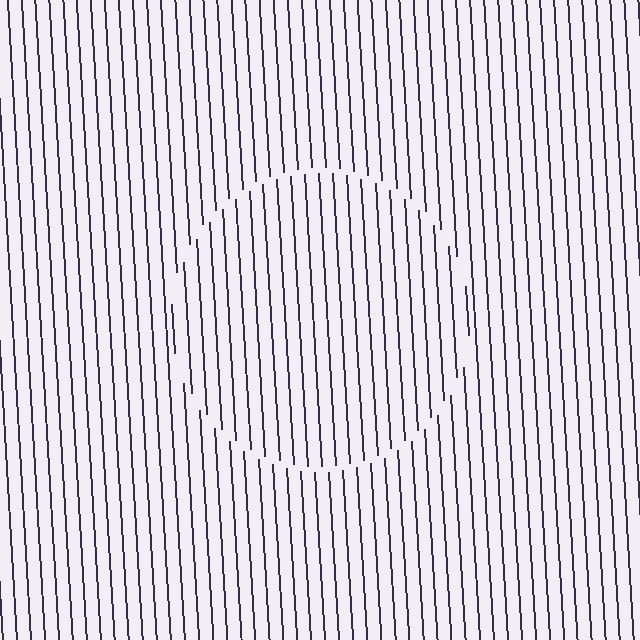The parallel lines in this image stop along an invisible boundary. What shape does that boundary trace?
An illusory circle. The interior of the shape contains the same grating, shifted by half a period — the contour is defined by the phase discontinuity where line-ends from the inner and outer gratings abut.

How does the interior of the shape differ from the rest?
The interior of the shape contains the same grating, shifted by half a period — the contour is defined by the phase discontinuity where line-ends from the inner and outer gratings abut.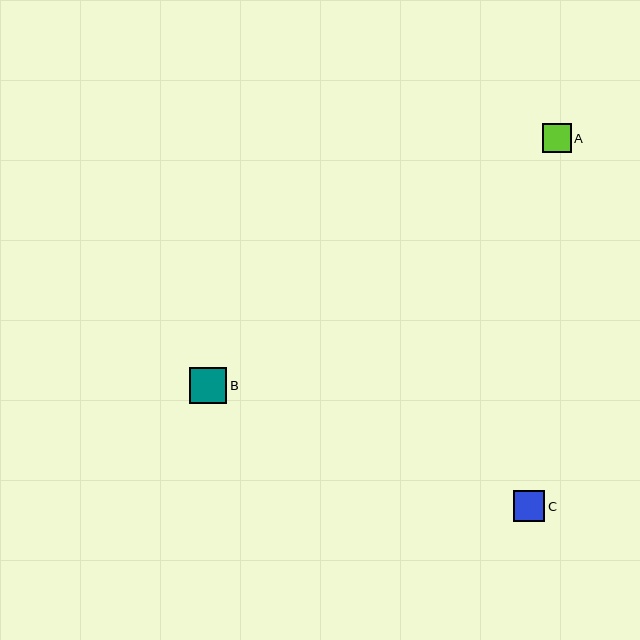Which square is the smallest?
Square A is the smallest with a size of approximately 29 pixels.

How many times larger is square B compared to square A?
Square B is approximately 1.3 times the size of square A.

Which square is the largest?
Square B is the largest with a size of approximately 37 pixels.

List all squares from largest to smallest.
From largest to smallest: B, C, A.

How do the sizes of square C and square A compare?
Square C and square A are approximately the same size.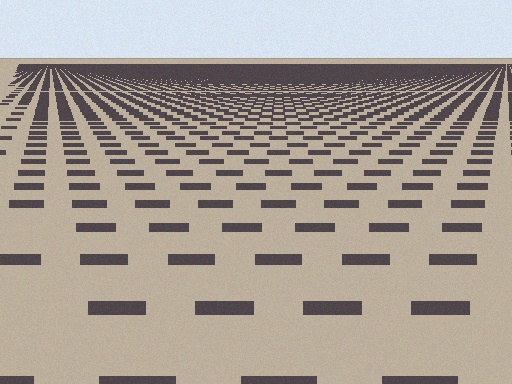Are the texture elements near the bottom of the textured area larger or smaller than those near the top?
Larger. Near the bottom, elements are closer to the viewer and appear at a bigger on-screen size.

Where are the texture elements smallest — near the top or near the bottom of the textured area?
Near the top.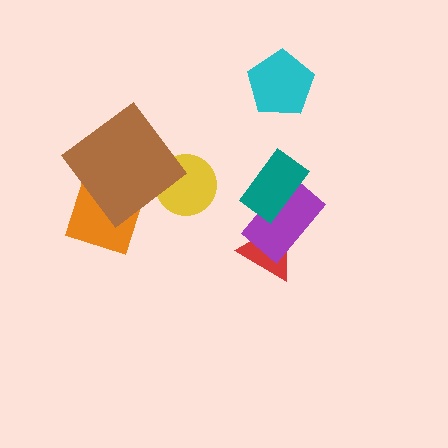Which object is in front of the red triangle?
The purple rectangle is in front of the red triangle.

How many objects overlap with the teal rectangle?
1 object overlaps with the teal rectangle.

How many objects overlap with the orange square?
1 object overlaps with the orange square.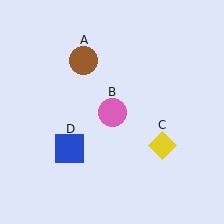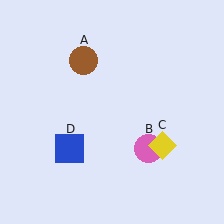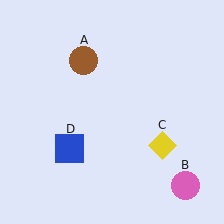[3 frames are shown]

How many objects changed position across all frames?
1 object changed position: pink circle (object B).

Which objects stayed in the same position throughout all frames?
Brown circle (object A) and yellow diamond (object C) and blue square (object D) remained stationary.